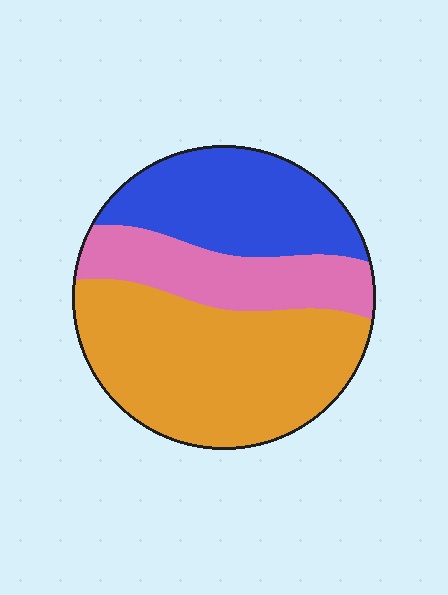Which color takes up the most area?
Orange, at roughly 50%.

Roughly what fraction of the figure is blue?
Blue takes up between a quarter and a half of the figure.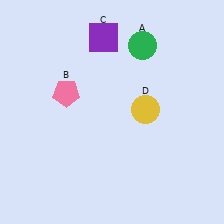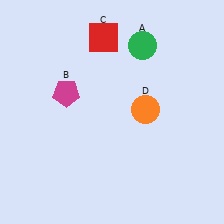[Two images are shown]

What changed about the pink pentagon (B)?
In Image 1, B is pink. In Image 2, it changed to magenta.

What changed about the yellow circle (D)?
In Image 1, D is yellow. In Image 2, it changed to orange.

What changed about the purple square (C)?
In Image 1, C is purple. In Image 2, it changed to red.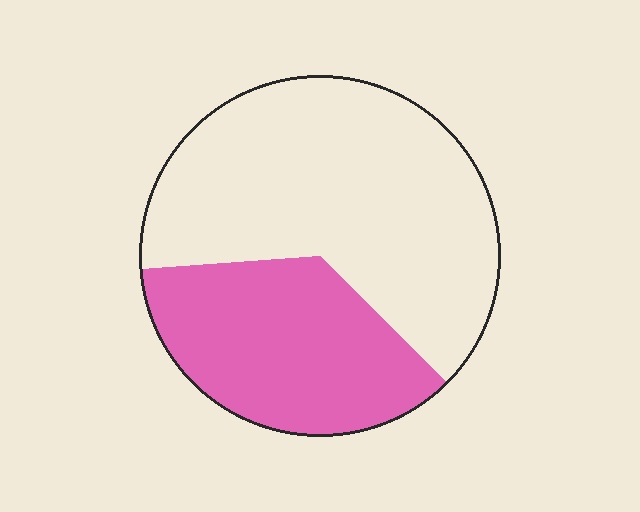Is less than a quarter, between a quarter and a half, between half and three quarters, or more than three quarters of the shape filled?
Between a quarter and a half.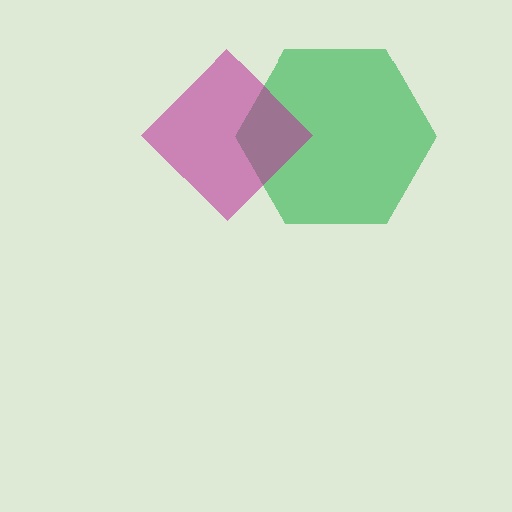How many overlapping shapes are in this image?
There are 2 overlapping shapes in the image.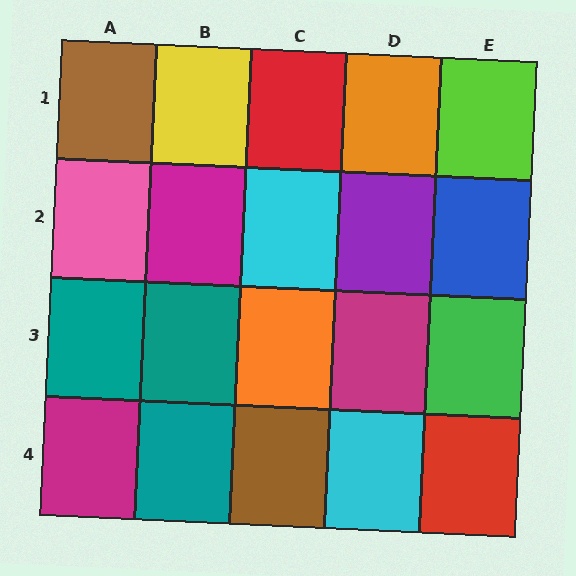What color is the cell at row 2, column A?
Pink.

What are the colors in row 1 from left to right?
Brown, yellow, red, orange, lime.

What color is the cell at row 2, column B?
Magenta.